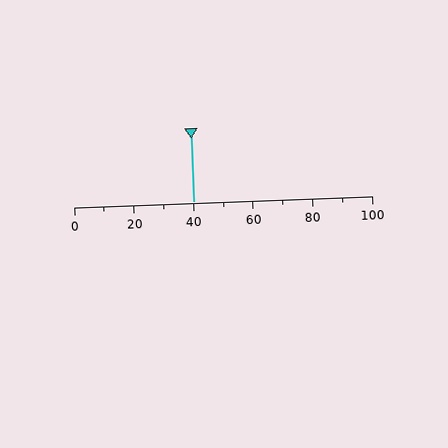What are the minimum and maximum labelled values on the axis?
The axis runs from 0 to 100.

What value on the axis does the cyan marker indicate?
The marker indicates approximately 40.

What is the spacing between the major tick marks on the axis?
The major ticks are spaced 20 apart.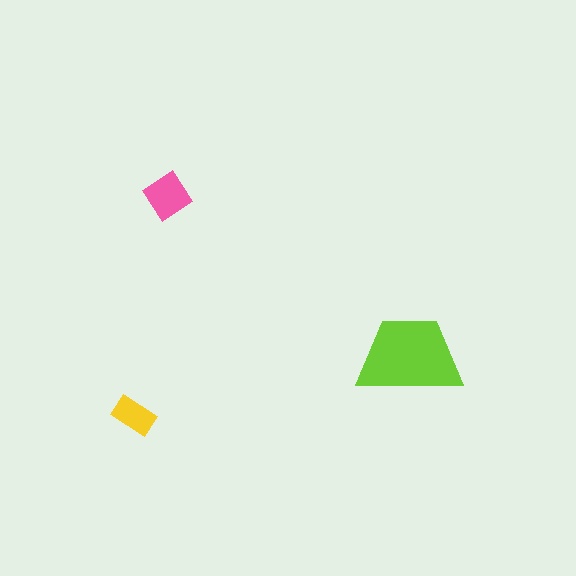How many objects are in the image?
There are 3 objects in the image.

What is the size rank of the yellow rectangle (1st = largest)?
3rd.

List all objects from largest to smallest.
The lime trapezoid, the pink diamond, the yellow rectangle.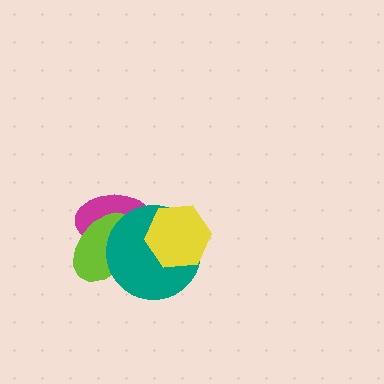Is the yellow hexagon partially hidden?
No, no other shape covers it.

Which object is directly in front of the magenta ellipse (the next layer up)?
The lime ellipse is directly in front of the magenta ellipse.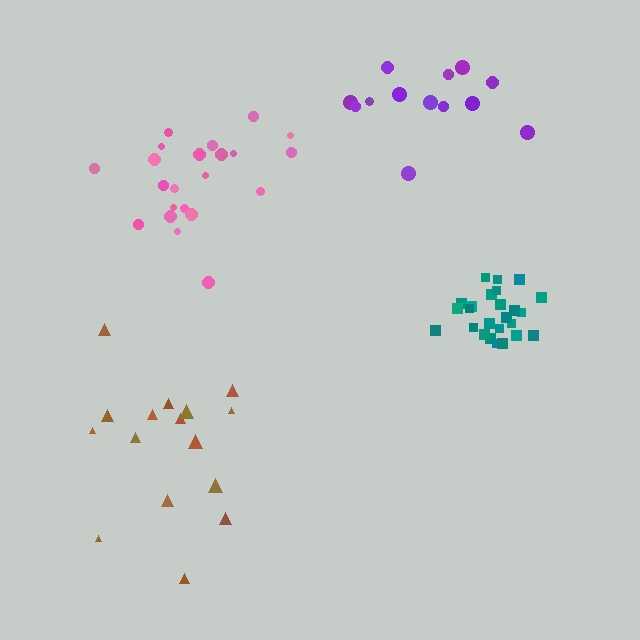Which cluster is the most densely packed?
Teal.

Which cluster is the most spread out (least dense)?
Brown.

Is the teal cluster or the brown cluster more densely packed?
Teal.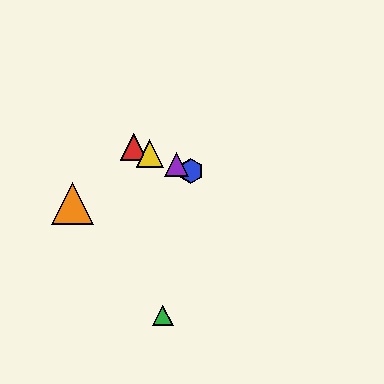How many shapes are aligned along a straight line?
4 shapes (the red triangle, the blue hexagon, the yellow triangle, the purple triangle) are aligned along a straight line.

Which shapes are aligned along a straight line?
The red triangle, the blue hexagon, the yellow triangle, the purple triangle are aligned along a straight line.